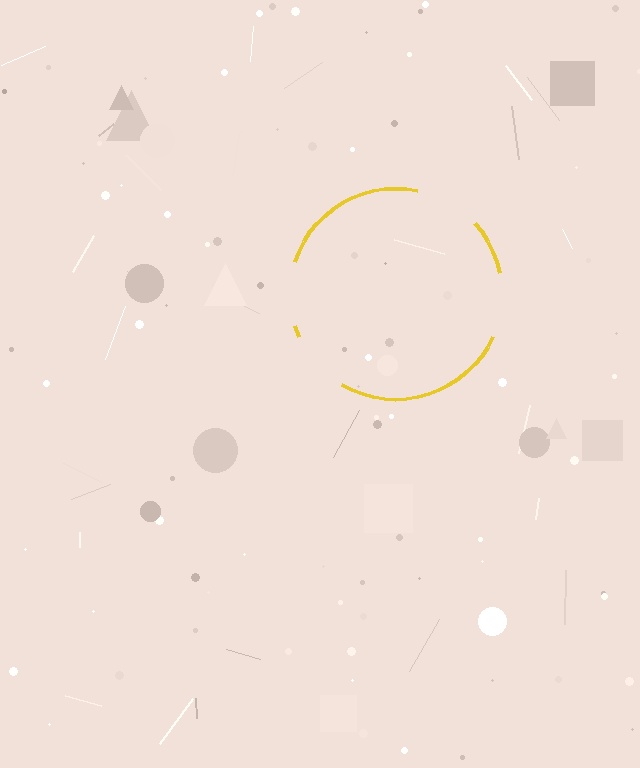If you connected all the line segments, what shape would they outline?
They would outline a circle.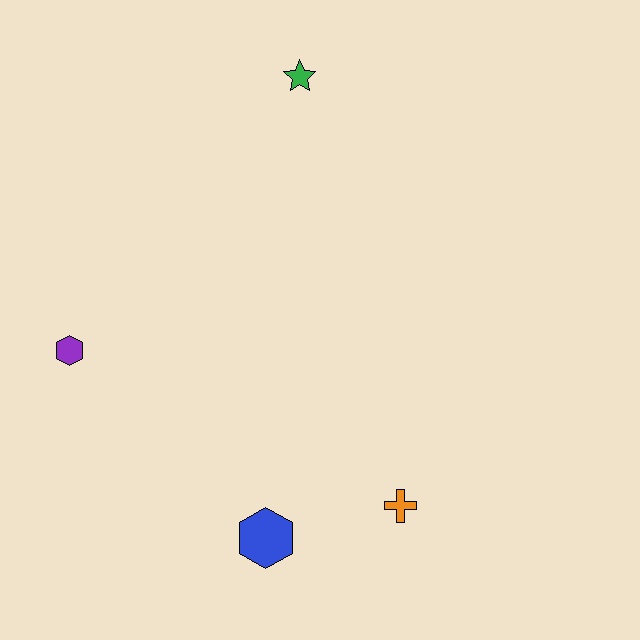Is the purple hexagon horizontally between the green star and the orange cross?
No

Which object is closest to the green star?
The purple hexagon is closest to the green star.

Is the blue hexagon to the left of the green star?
Yes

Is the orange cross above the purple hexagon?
No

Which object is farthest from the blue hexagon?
The green star is farthest from the blue hexagon.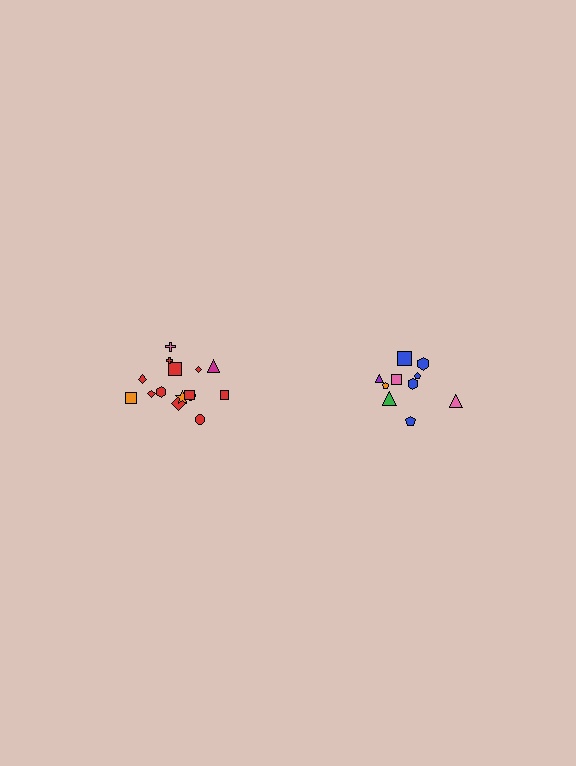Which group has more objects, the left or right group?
The left group.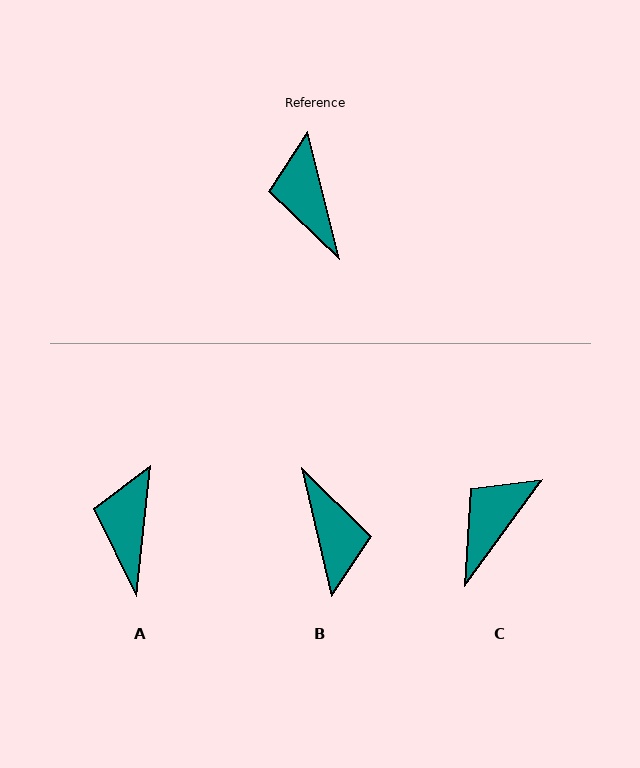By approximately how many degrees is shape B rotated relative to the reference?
Approximately 179 degrees counter-clockwise.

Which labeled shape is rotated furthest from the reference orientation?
B, about 179 degrees away.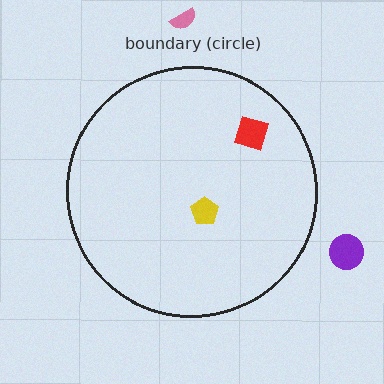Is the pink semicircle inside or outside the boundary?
Outside.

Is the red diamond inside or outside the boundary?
Inside.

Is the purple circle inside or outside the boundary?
Outside.